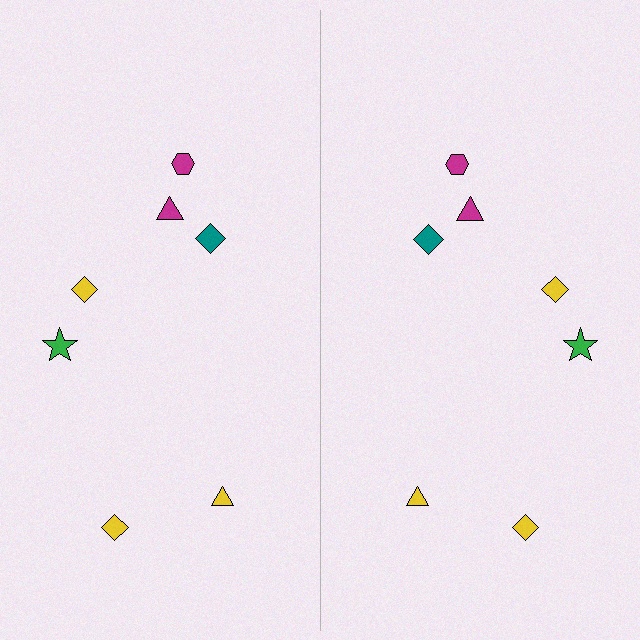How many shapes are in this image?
There are 14 shapes in this image.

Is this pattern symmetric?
Yes, this pattern has bilateral (reflection) symmetry.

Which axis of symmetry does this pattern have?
The pattern has a vertical axis of symmetry running through the center of the image.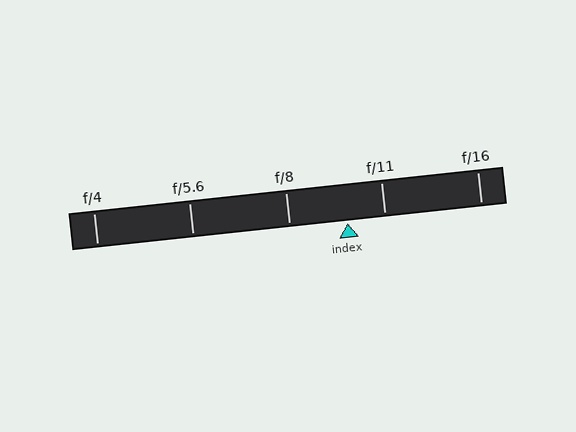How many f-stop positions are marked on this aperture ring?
There are 5 f-stop positions marked.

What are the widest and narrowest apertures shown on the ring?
The widest aperture shown is f/4 and the narrowest is f/16.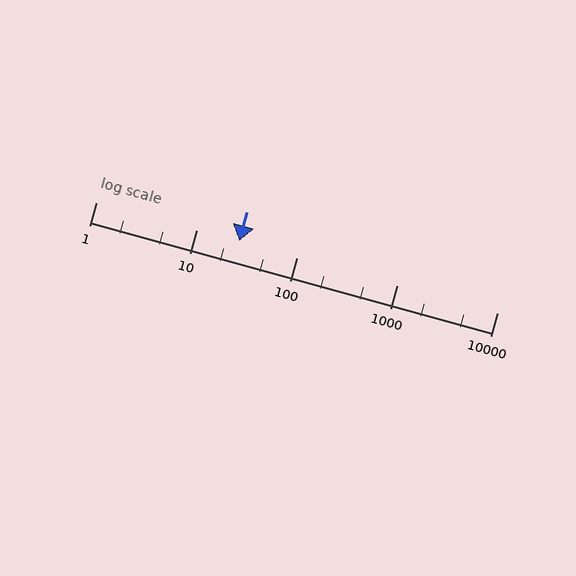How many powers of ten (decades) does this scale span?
The scale spans 4 decades, from 1 to 10000.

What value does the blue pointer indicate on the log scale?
The pointer indicates approximately 27.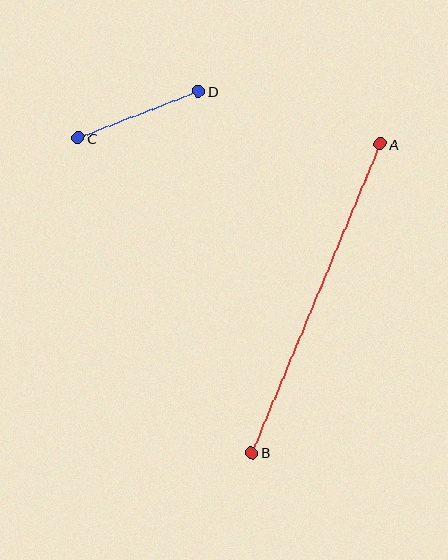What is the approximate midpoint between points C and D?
The midpoint is at approximately (138, 115) pixels.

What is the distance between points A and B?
The distance is approximately 334 pixels.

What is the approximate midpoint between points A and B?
The midpoint is at approximately (316, 298) pixels.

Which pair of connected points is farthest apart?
Points A and B are farthest apart.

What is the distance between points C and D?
The distance is approximately 129 pixels.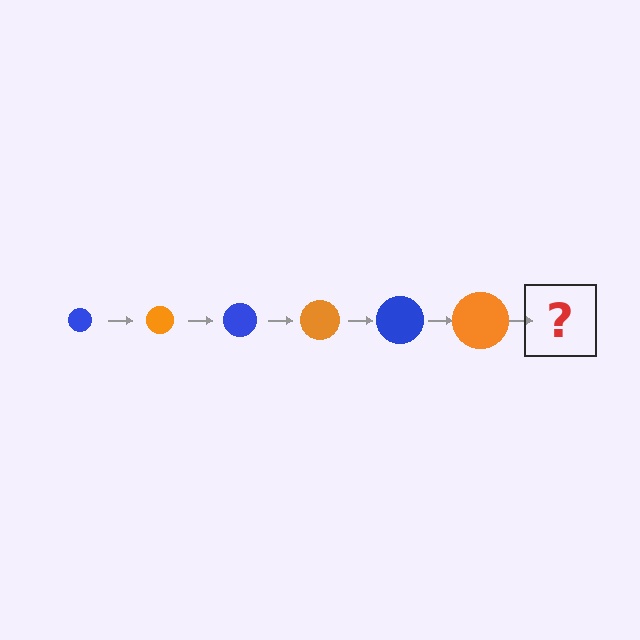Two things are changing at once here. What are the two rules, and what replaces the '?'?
The two rules are that the circle grows larger each step and the color cycles through blue and orange. The '?' should be a blue circle, larger than the previous one.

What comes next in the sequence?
The next element should be a blue circle, larger than the previous one.